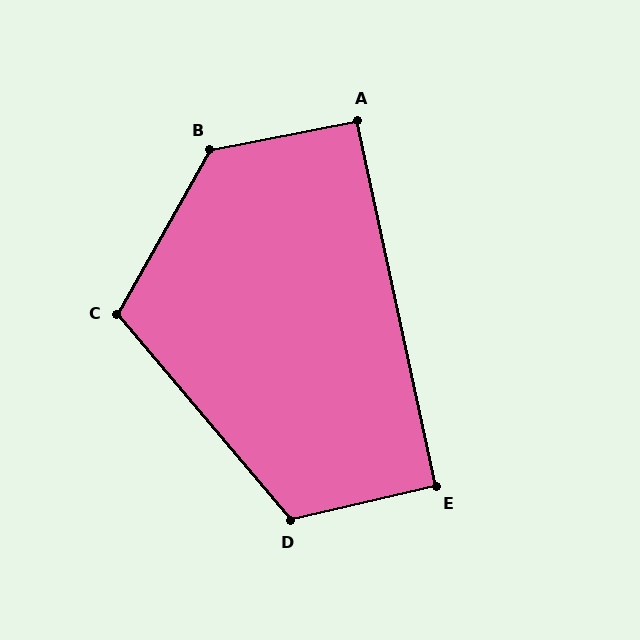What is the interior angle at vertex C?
Approximately 111 degrees (obtuse).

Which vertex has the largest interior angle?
B, at approximately 130 degrees.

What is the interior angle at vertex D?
Approximately 117 degrees (obtuse).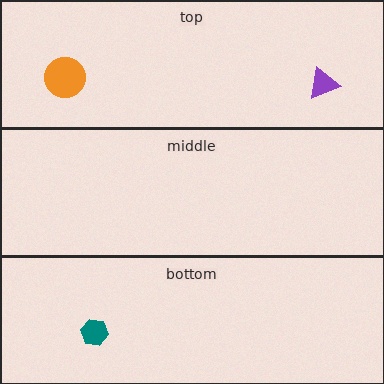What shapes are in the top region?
The purple triangle, the orange circle.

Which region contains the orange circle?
The top region.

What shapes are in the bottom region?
The teal hexagon.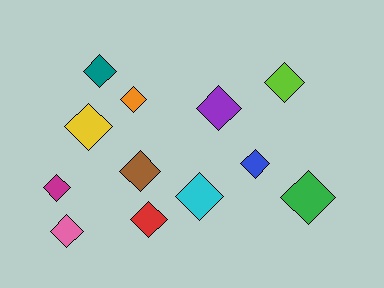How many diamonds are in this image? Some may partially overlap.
There are 12 diamonds.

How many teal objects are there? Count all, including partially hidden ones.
There is 1 teal object.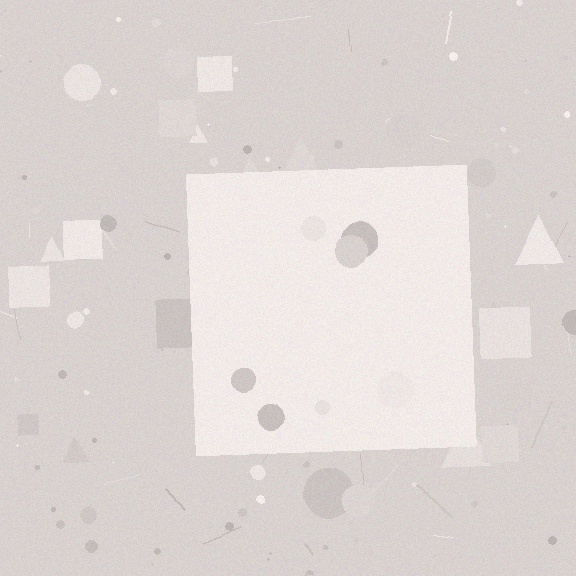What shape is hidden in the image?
A square is hidden in the image.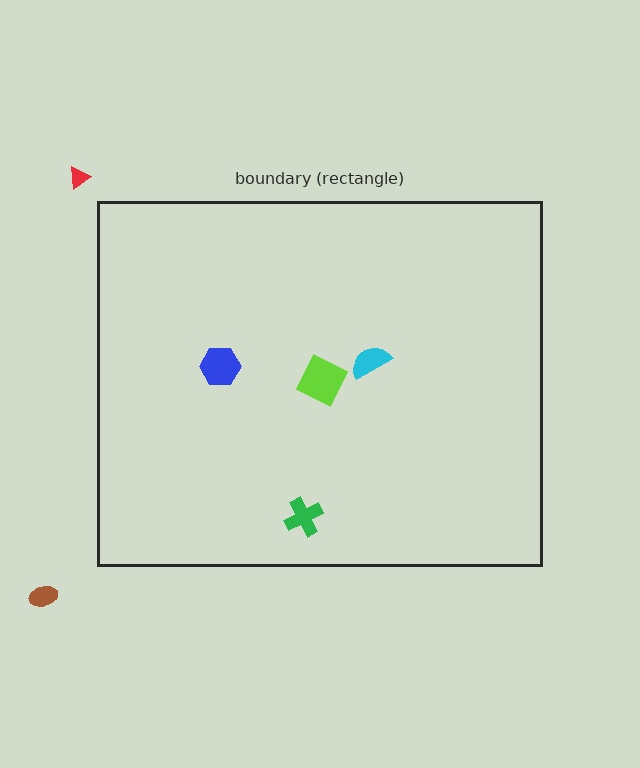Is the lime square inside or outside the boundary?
Inside.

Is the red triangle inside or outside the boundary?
Outside.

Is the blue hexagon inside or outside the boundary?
Inside.